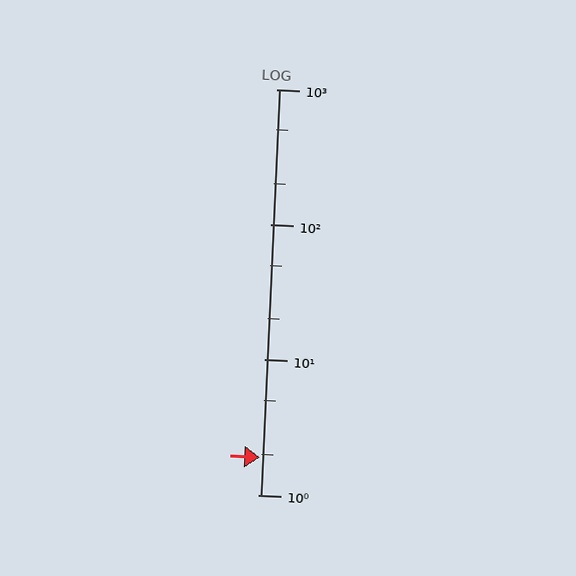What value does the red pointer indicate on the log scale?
The pointer indicates approximately 1.9.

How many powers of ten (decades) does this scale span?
The scale spans 3 decades, from 1 to 1000.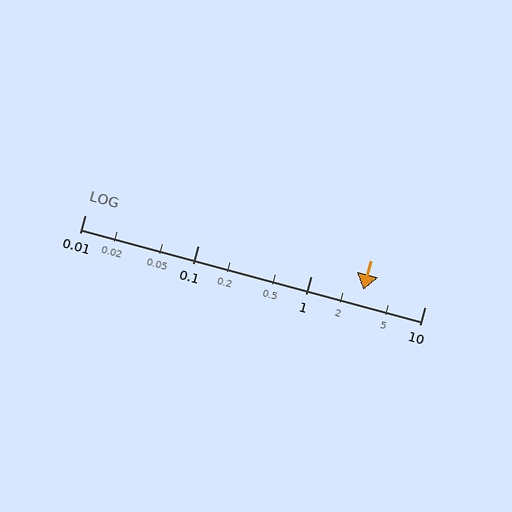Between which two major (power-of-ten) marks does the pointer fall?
The pointer is between 1 and 10.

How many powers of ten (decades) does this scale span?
The scale spans 3 decades, from 0.01 to 10.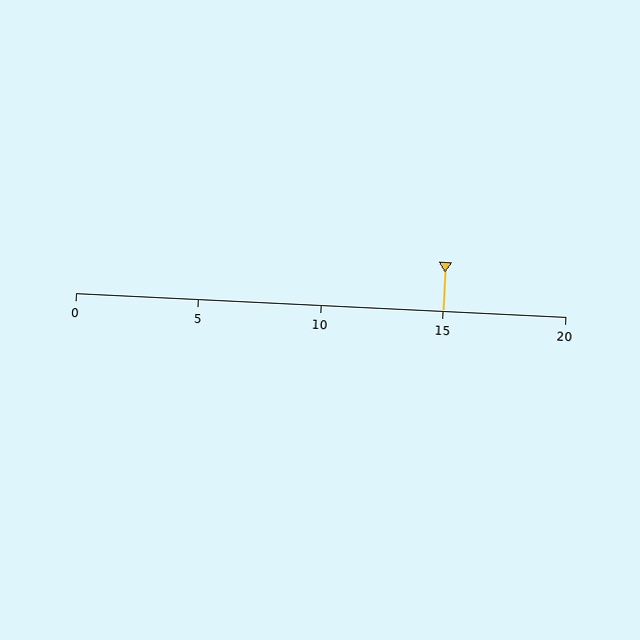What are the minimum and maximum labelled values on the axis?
The axis runs from 0 to 20.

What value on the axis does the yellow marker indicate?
The marker indicates approximately 15.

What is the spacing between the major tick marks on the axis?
The major ticks are spaced 5 apart.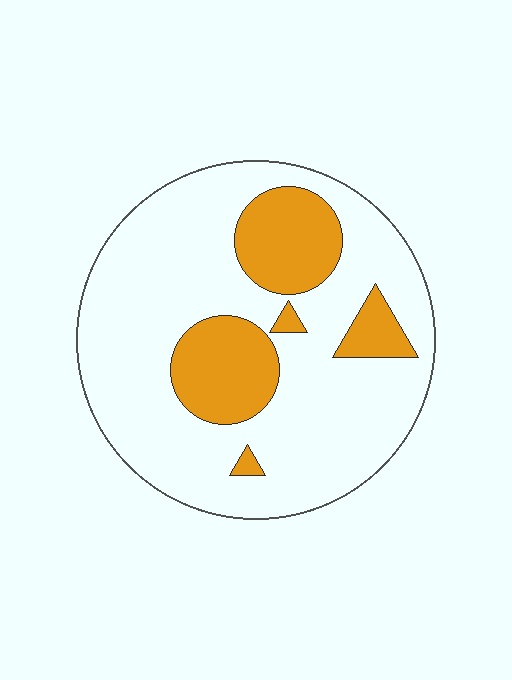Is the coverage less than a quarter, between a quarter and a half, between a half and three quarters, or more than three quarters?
Less than a quarter.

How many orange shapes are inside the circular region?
5.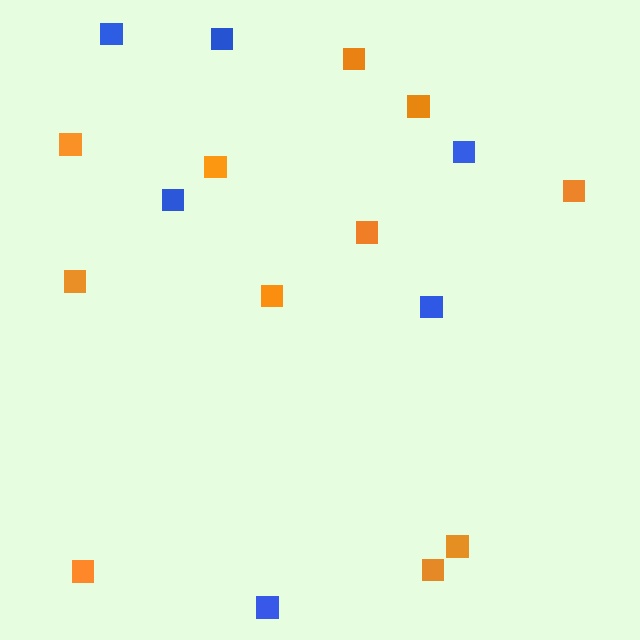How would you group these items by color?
There are 2 groups: one group of blue squares (6) and one group of orange squares (11).